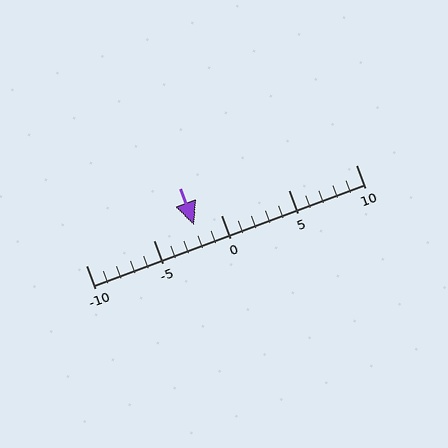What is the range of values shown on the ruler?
The ruler shows values from -10 to 10.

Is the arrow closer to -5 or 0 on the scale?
The arrow is closer to 0.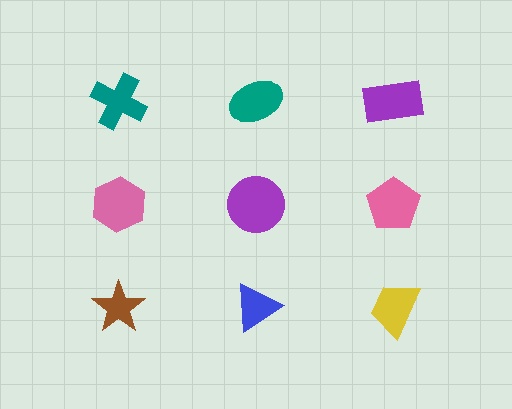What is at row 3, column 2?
A blue triangle.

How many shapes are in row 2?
3 shapes.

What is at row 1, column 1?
A teal cross.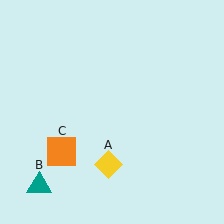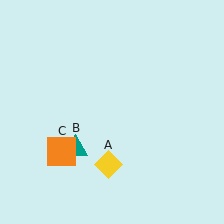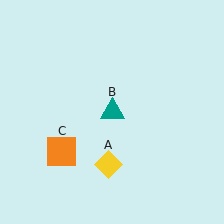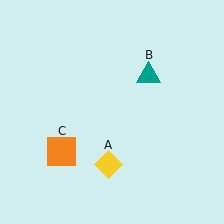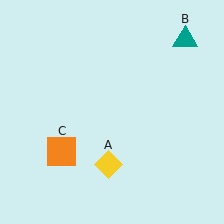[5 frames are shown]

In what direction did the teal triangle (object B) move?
The teal triangle (object B) moved up and to the right.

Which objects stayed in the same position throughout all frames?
Yellow diamond (object A) and orange square (object C) remained stationary.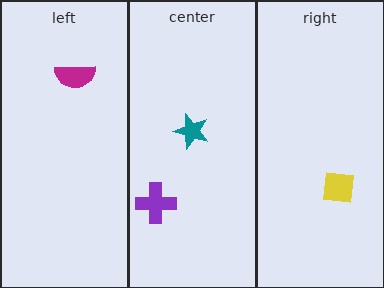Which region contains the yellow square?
The right region.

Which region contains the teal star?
The center region.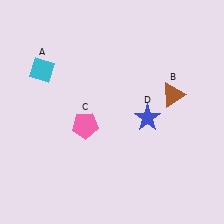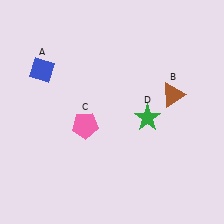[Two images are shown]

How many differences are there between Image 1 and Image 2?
There are 2 differences between the two images.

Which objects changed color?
A changed from cyan to blue. D changed from blue to green.